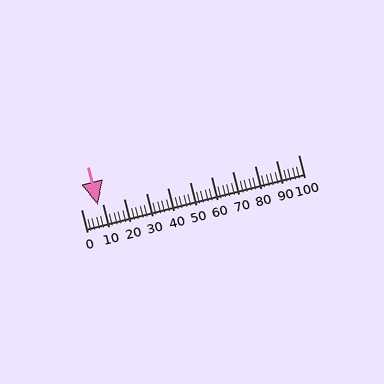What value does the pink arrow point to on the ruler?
The pink arrow points to approximately 8.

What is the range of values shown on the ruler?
The ruler shows values from 0 to 100.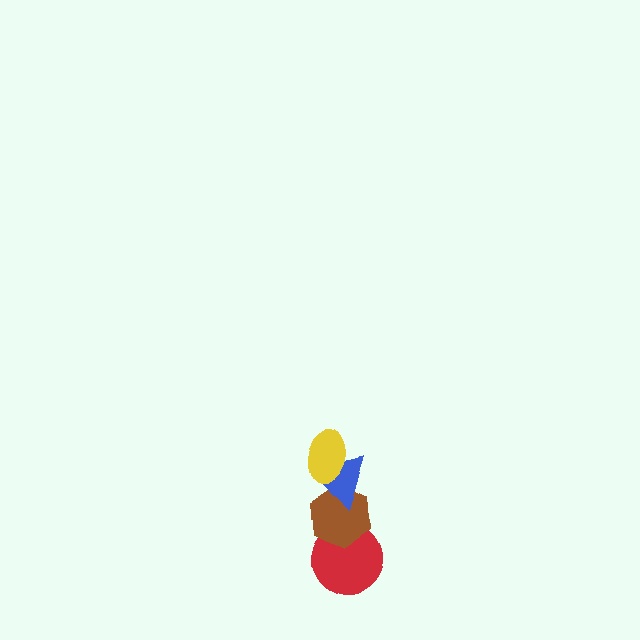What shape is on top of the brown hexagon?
The blue triangle is on top of the brown hexagon.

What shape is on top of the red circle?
The brown hexagon is on top of the red circle.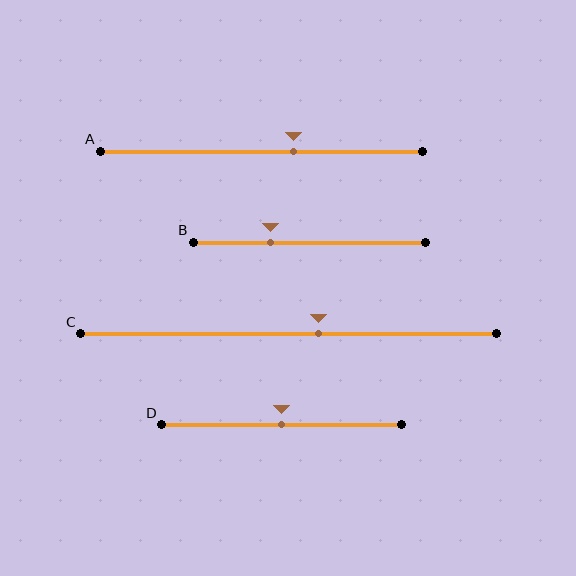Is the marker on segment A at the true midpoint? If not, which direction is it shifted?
No, the marker on segment A is shifted to the right by about 10% of the segment length.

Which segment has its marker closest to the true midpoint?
Segment D has its marker closest to the true midpoint.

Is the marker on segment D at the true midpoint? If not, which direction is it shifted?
Yes, the marker on segment D is at the true midpoint.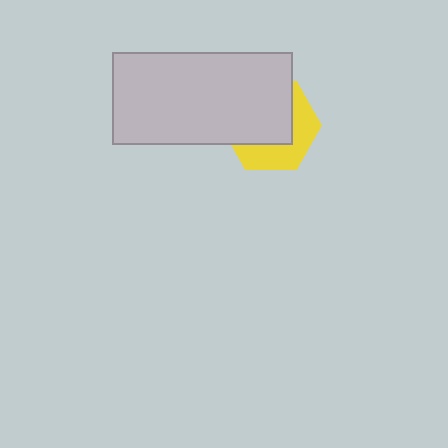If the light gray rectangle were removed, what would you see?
You would see the complete yellow hexagon.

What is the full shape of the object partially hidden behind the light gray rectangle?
The partially hidden object is a yellow hexagon.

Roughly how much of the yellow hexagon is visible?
A small part of it is visible (roughly 40%).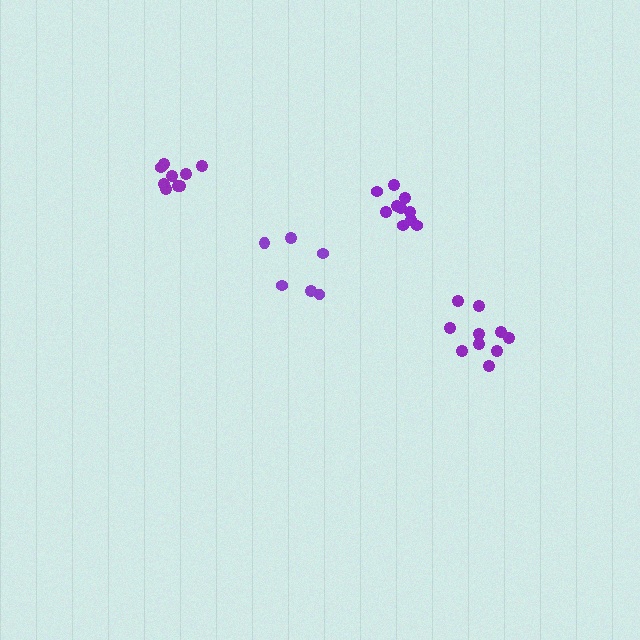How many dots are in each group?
Group 1: 10 dots, Group 2: 9 dots, Group 3: 6 dots, Group 4: 10 dots (35 total).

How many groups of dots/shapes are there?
There are 4 groups.